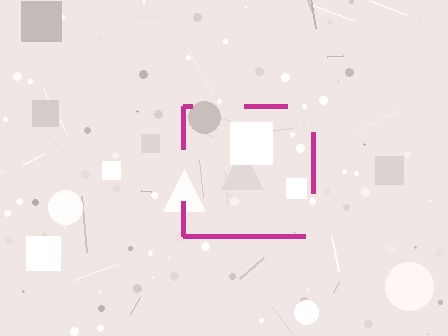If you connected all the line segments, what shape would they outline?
They would outline a square.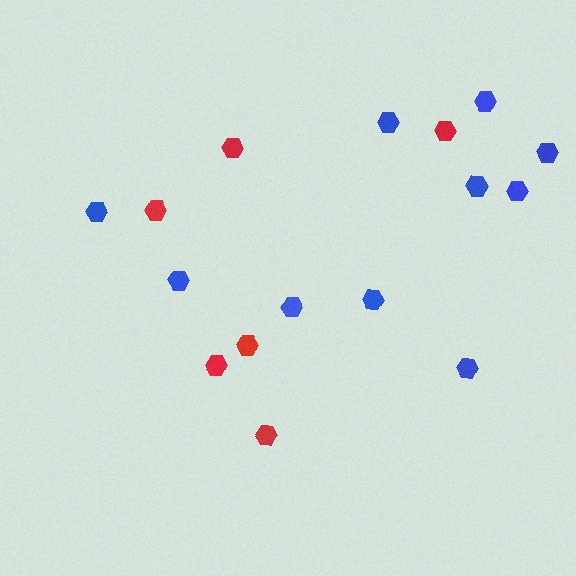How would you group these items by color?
There are 2 groups: one group of blue hexagons (10) and one group of red hexagons (6).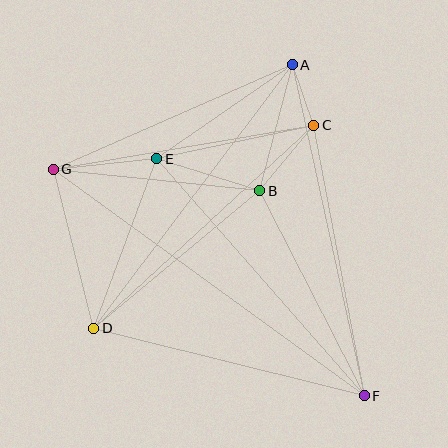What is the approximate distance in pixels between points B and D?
The distance between B and D is approximately 215 pixels.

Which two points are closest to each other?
Points A and C are closest to each other.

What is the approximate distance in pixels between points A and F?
The distance between A and F is approximately 339 pixels.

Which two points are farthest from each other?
Points F and G are farthest from each other.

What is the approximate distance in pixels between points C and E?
The distance between C and E is approximately 160 pixels.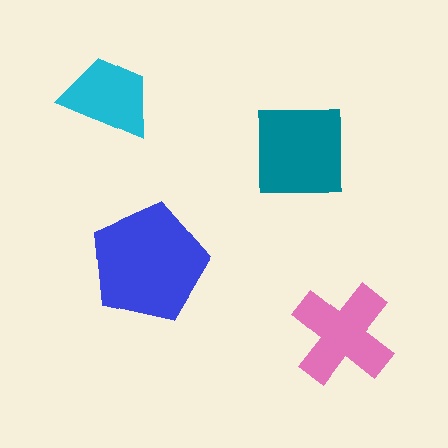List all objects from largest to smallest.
The blue pentagon, the teal square, the pink cross, the cyan trapezoid.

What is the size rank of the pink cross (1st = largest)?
3rd.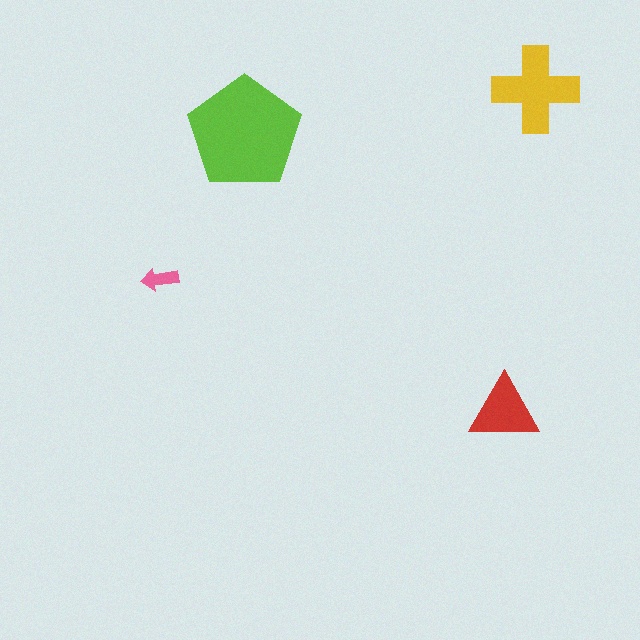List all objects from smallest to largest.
The pink arrow, the red triangle, the yellow cross, the lime pentagon.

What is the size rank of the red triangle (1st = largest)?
3rd.